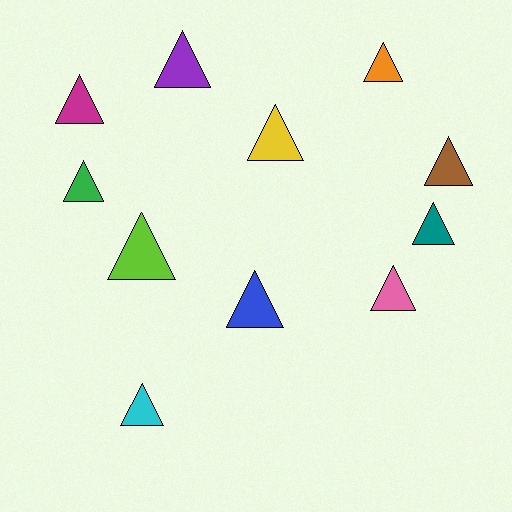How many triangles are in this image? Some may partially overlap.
There are 11 triangles.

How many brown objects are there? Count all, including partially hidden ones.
There is 1 brown object.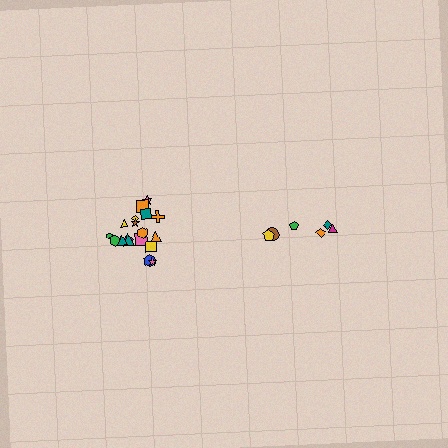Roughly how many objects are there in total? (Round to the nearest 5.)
Roughly 25 objects in total.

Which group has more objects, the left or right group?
The left group.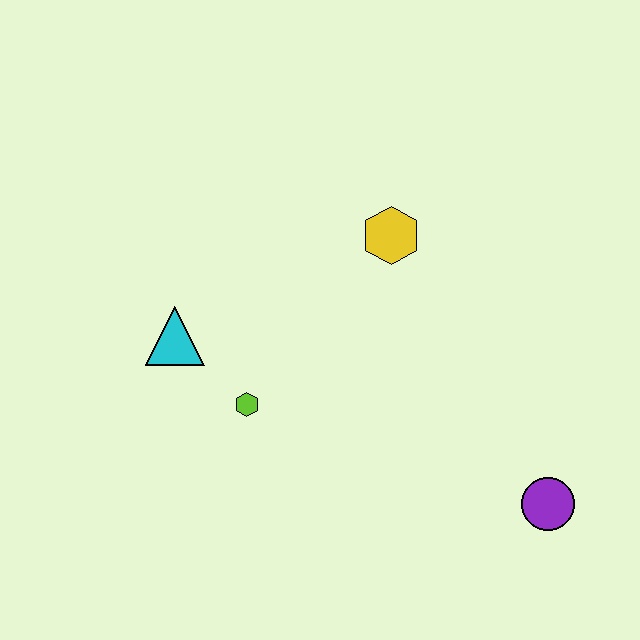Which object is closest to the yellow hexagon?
The lime hexagon is closest to the yellow hexagon.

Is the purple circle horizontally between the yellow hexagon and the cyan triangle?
No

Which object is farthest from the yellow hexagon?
The purple circle is farthest from the yellow hexagon.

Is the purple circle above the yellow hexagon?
No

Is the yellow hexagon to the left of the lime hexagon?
No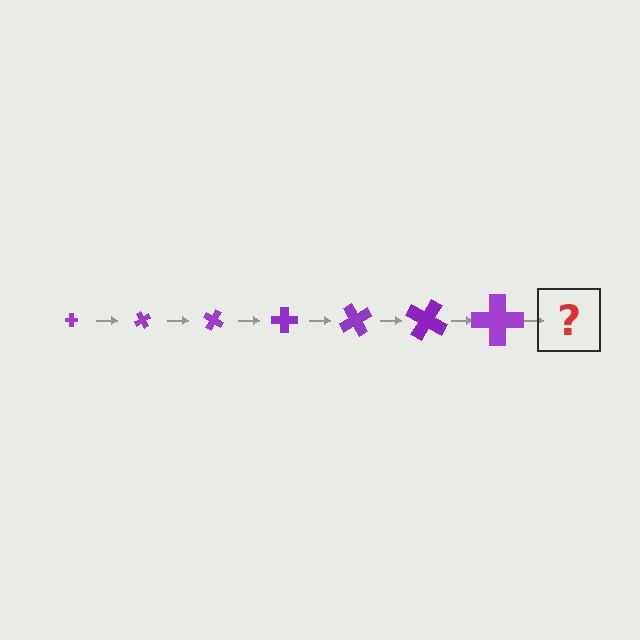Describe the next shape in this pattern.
It should be a cross, larger than the previous one and rotated 420 degrees from the start.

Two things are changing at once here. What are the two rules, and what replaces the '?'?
The two rules are that the cross grows larger each step and it rotates 60 degrees each step. The '?' should be a cross, larger than the previous one and rotated 420 degrees from the start.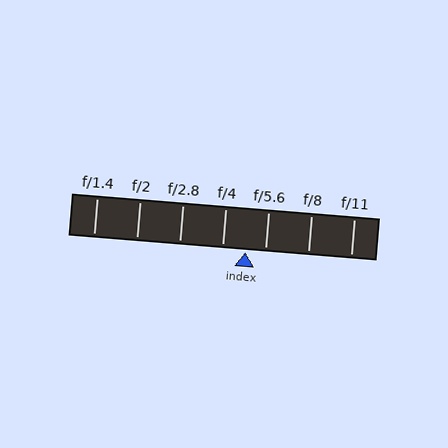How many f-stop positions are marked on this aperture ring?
There are 7 f-stop positions marked.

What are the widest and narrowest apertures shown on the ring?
The widest aperture shown is f/1.4 and the narrowest is f/11.